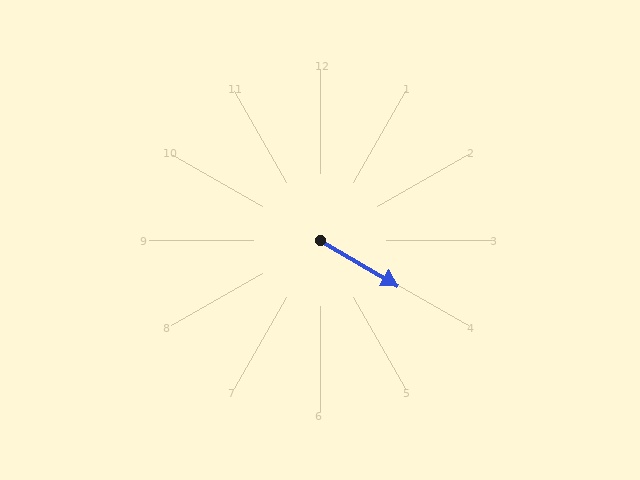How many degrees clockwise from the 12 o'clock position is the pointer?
Approximately 121 degrees.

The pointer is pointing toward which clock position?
Roughly 4 o'clock.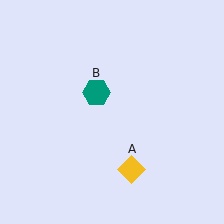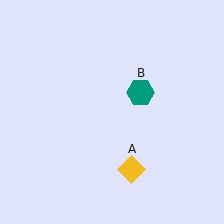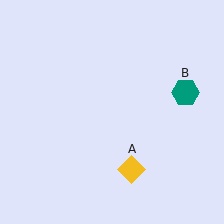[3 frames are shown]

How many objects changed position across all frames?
1 object changed position: teal hexagon (object B).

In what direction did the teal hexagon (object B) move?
The teal hexagon (object B) moved right.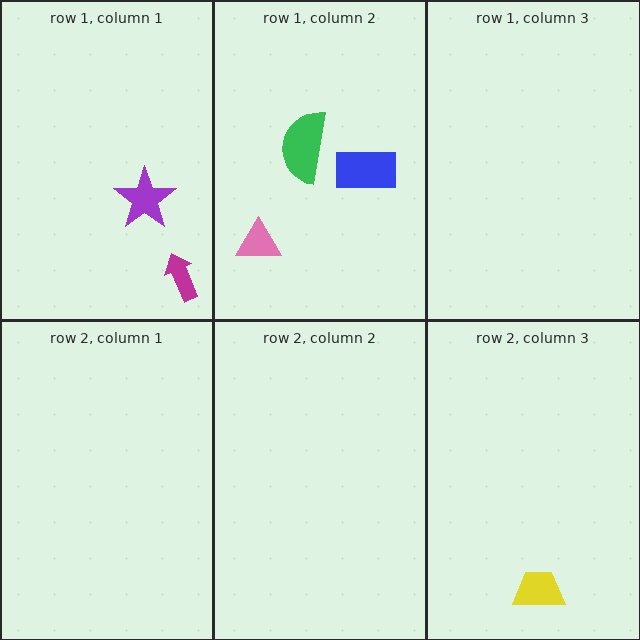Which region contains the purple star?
The row 1, column 1 region.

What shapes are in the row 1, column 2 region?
The green semicircle, the blue rectangle, the pink triangle.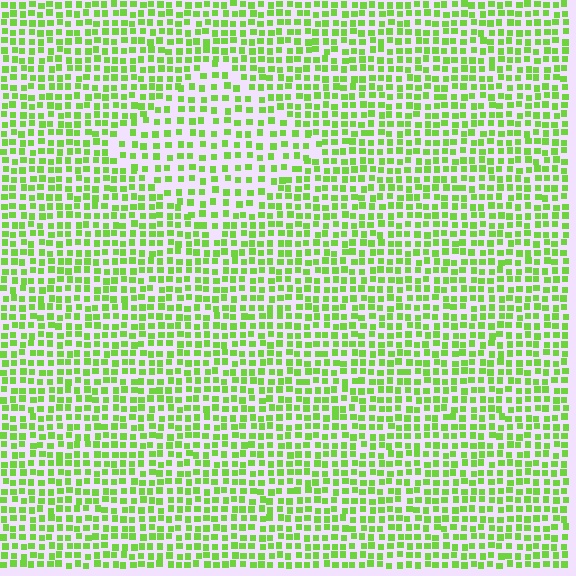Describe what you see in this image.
The image contains small lime elements arranged at two different densities. A diamond-shaped region is visible where the elements are less densely packed than the surrounding area.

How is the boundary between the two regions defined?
The boundary is defined by a change in element density (approximately 1.6x ratio). All elements are the same color, size, and shape.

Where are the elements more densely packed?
The elements are more densely packed outside the diamond boundary.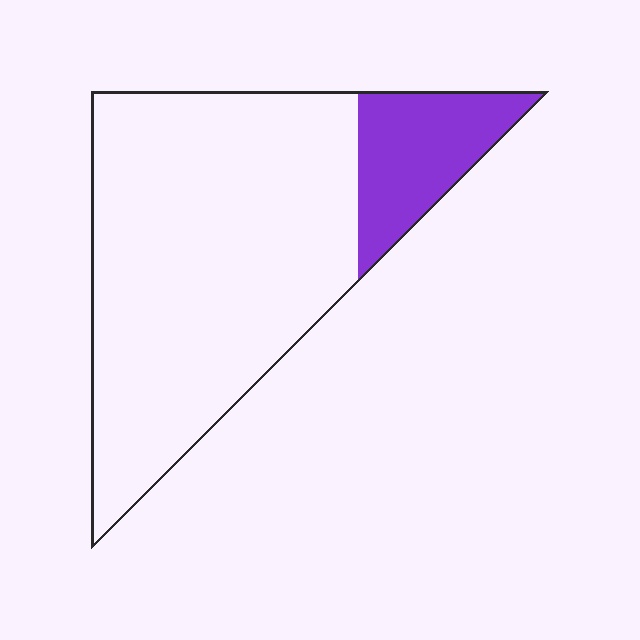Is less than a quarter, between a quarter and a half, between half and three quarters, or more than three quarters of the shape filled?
Less than a quarter.